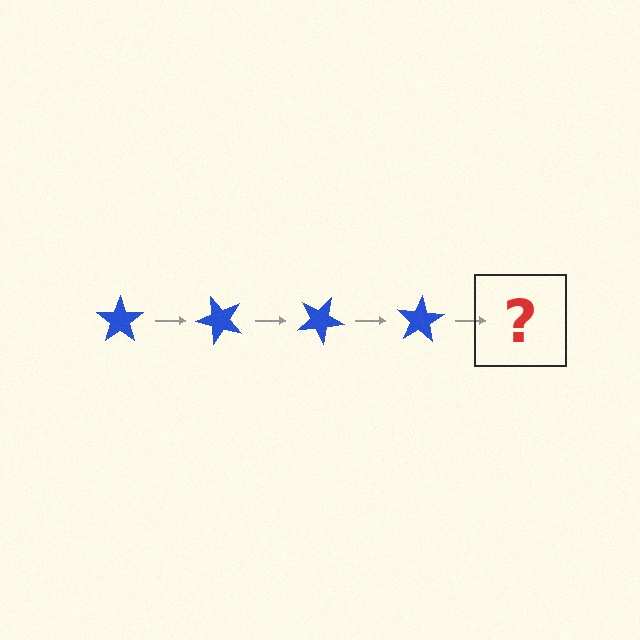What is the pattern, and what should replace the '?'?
The pattern is that the star rotates 50 degrees each step. The '?' should be a blue star rotated 200 degrees.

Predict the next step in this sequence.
The next step is a blue star rotated 200 degrees.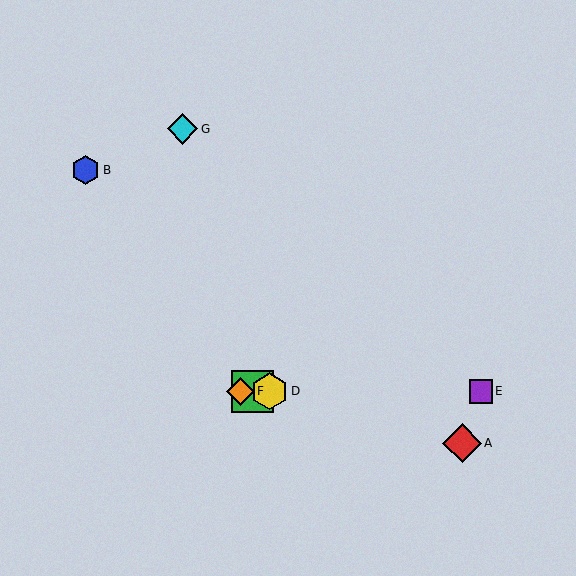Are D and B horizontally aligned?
No, D is at y≈391 and B is at y≈170.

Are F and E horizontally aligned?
Yes, both are at y≈391.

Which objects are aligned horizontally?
Objects C, D, E, F are aligned horizontally.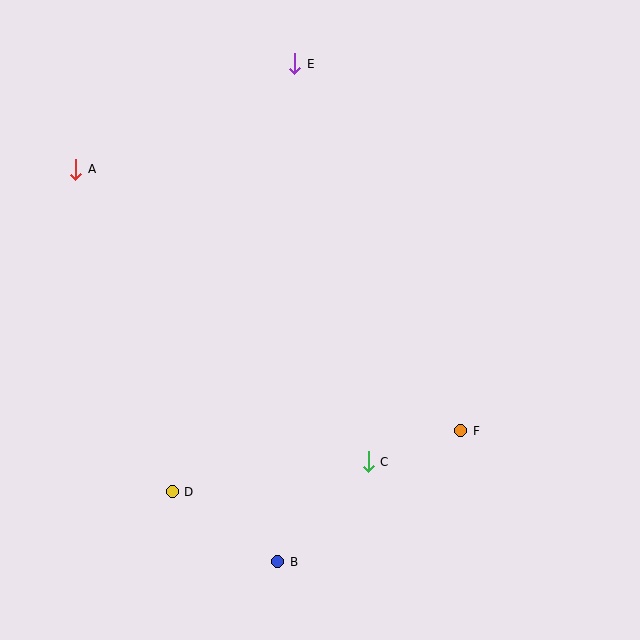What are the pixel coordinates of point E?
Point E is at (295, 64).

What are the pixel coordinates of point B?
Point B is at (278, 562).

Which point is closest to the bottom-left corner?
Point D is closest to the bottom-left corner.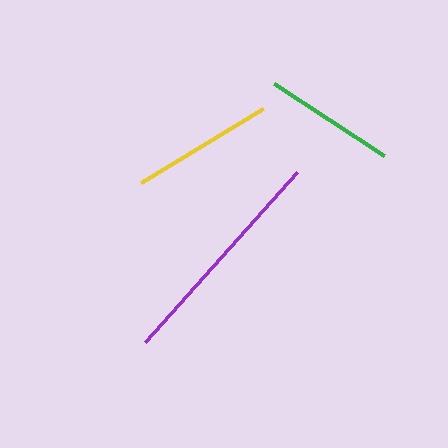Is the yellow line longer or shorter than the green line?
The yellow line is longer than the green line.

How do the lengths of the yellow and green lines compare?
The yellow and green lines are approximately the same length.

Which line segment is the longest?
The purple line is the longest at approximately 229 pixels.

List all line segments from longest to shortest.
From longest to shortest: purple, yellow, green.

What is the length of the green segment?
The green segment is approximately 131 pixels long.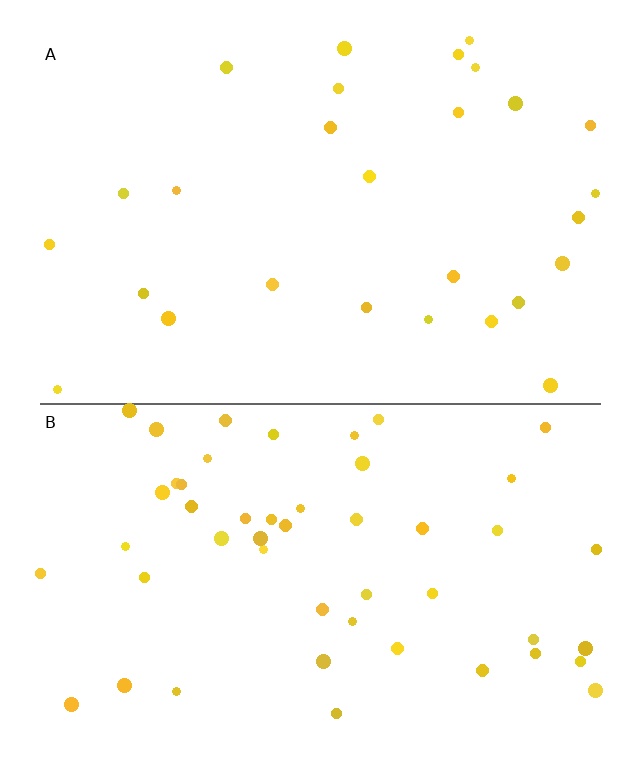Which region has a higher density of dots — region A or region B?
B (the bottom).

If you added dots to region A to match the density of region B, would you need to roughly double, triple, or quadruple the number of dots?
Approximately double.